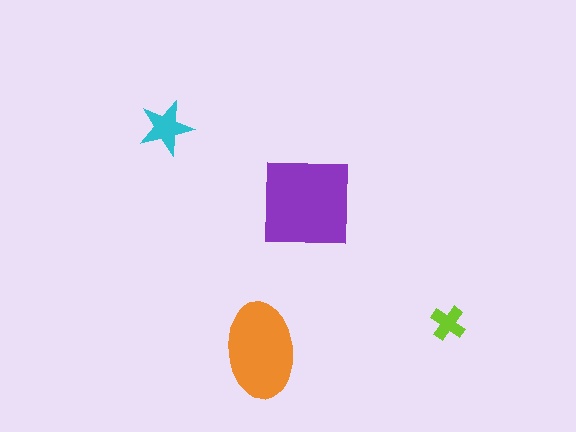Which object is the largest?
The purple square.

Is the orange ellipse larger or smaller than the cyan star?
Larger.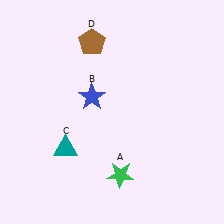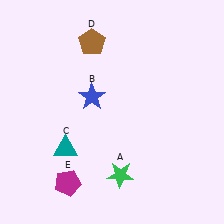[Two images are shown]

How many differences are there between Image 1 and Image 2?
There is 1 difference between the two images.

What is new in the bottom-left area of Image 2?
A magenta pentagon (E) was added in the bottom-left area of Image 2.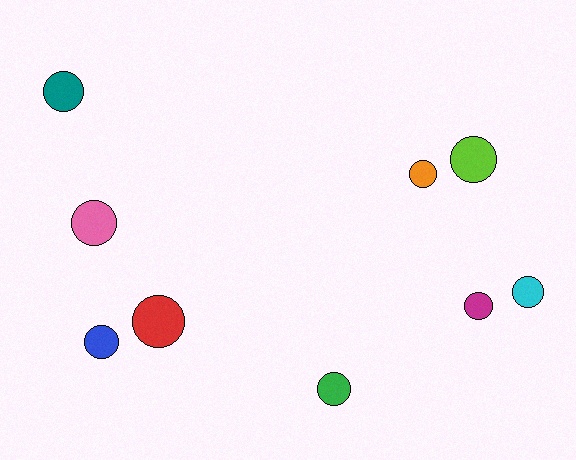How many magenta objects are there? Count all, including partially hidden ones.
There is 1 magenta object.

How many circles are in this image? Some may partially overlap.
There are 9 circles.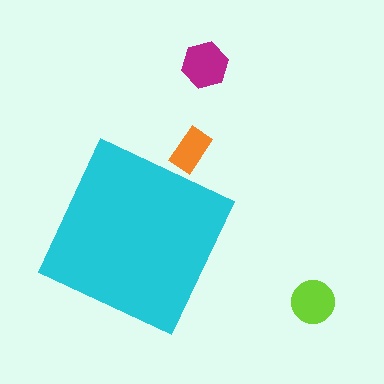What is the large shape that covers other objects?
A cyan diamond.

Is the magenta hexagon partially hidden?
No, the magenta hexagon is fully visible.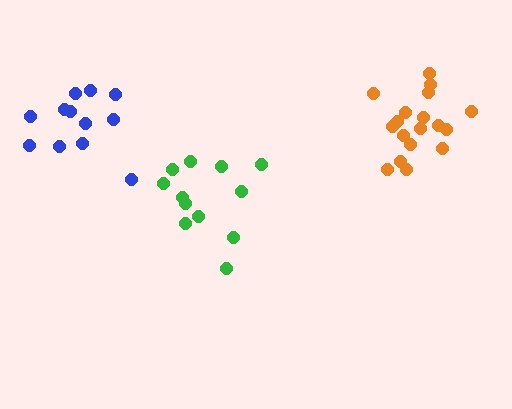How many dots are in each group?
Group 1: 18 dots, Group 2: 12 dots, Group 3: 12 dots (42 total).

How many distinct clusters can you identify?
There are 3 distinct clusters.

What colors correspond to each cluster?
The clusters are colored: orange, green, blue.